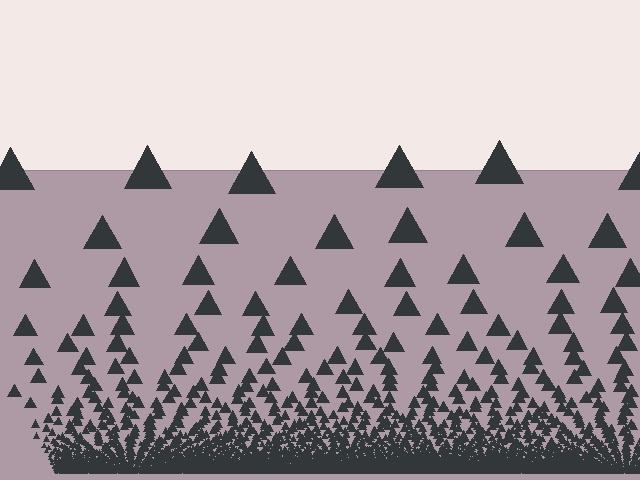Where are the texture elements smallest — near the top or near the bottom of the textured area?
Near the bottom.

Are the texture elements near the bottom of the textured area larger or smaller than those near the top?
Smaller. The gradient is inverted — elements near the bottom are smaller and denser.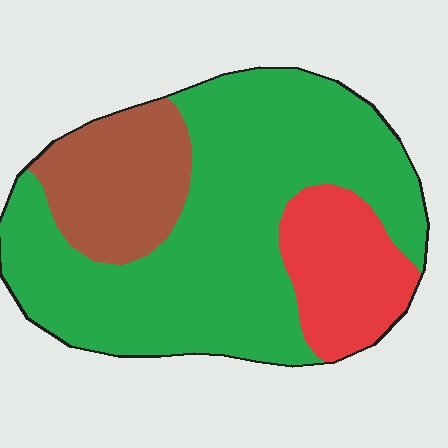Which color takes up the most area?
Green, at roughly 65%.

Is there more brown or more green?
Green.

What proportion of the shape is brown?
Brown covers around 20% of the shape.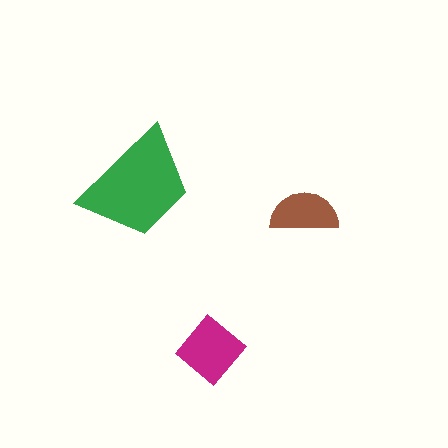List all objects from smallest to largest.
The brown semicircle, the magenta diamond, the green trapezoid.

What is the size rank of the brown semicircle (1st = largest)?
3rd.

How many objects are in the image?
There are 3 objects in the image.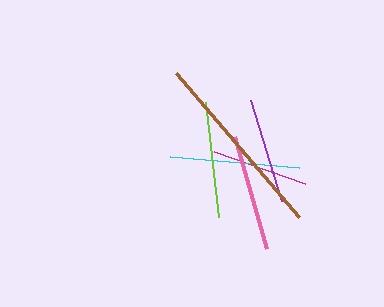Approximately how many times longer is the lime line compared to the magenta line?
The lime line is approximately 1.2 times the length of the magenta line.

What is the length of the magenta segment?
The magenta segment is approximately 96 pixels long.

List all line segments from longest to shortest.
From longest to shortest: brown, cyan, pink, lime, purple, magenta.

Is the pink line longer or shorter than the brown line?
The brown line is longer than the pink line.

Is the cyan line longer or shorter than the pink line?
The cyan line is longer than the pink line.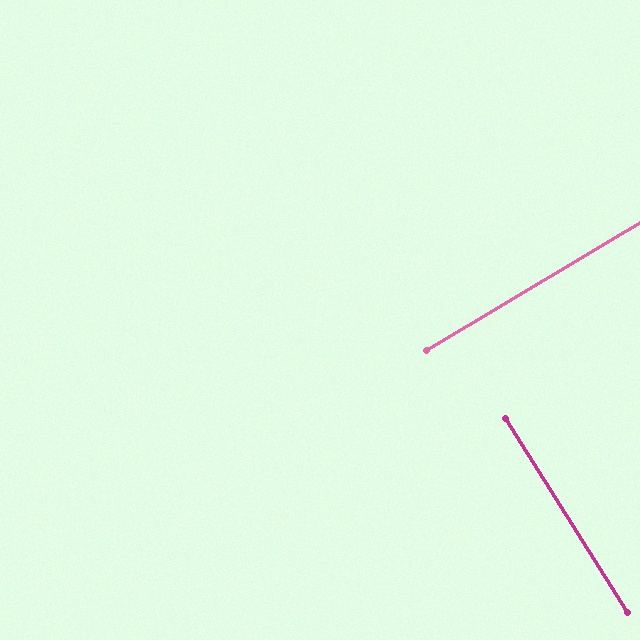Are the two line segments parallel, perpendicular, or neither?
Perpendicular — they meet at approximately 88°.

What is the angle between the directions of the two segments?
Approximately 88 degrees.